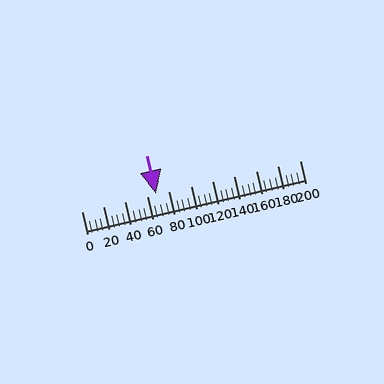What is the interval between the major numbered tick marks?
The major tick marks are spaced 20 units apart.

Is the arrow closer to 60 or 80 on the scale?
The arrow is closer to 60.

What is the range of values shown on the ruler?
The ruler shows values from 0 to 200.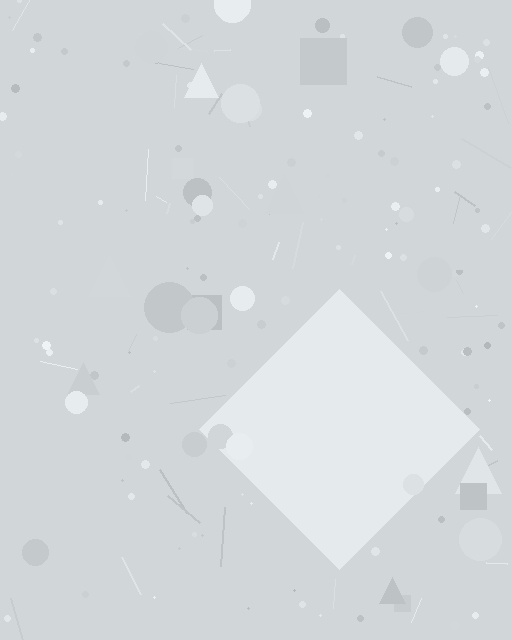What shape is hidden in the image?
A diamond is hidden in the image.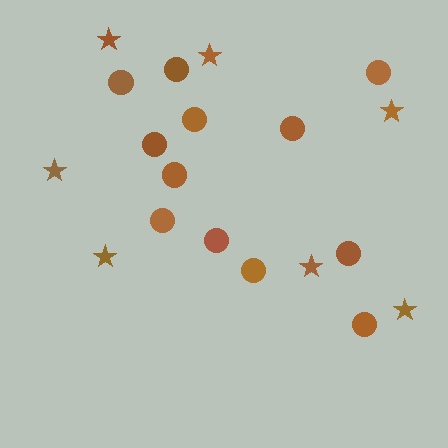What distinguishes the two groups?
There are 2 groups: one group of circles (12) and one group of stars (7).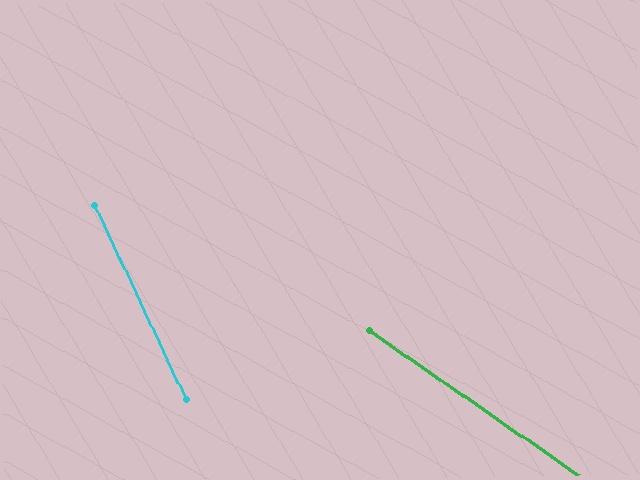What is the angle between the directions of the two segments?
Approximately 30 degrees.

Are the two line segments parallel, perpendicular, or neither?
Neither parallel nor perpendicular — they differ by about 30°.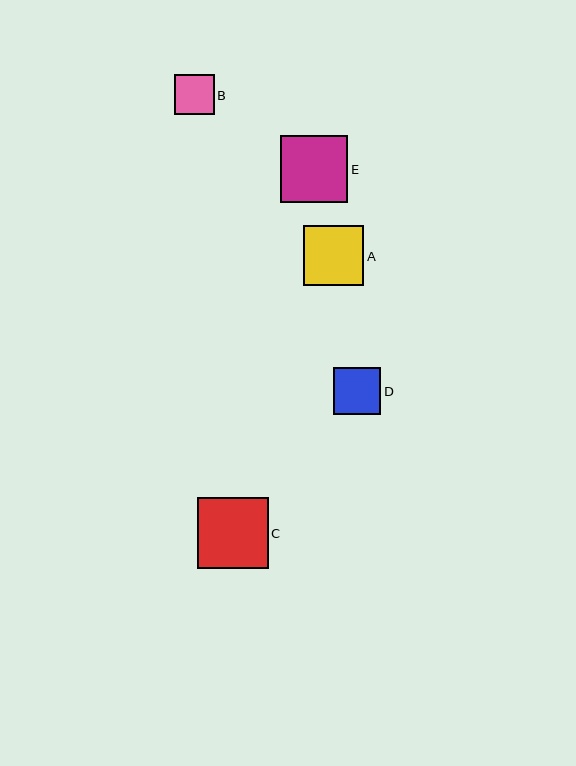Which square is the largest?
Square C is the largest with a size of approximately 71 pixels.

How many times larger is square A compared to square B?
Square A is approximately 1.5 times the size of square B.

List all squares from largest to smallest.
From largest to smallest: C, E, A, D, B.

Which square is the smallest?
Square B is the smallest with a size of approximately 40 pixels.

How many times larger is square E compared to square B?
Square E is approximately 1.7 times the size of square B.